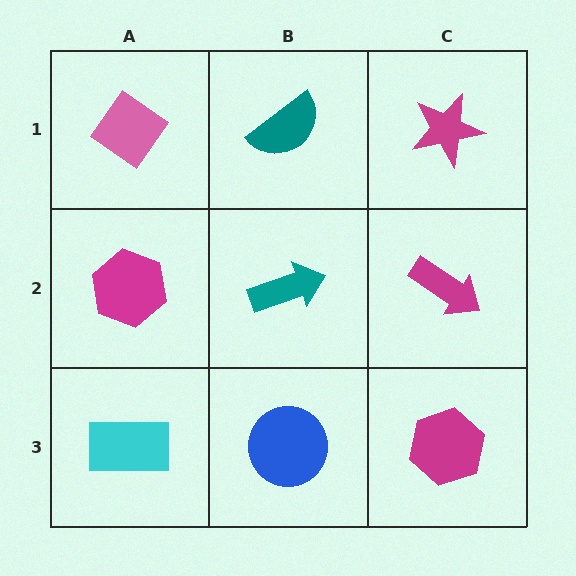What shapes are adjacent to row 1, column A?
A magenta hexagon (row 2, column A), a teal semicircle (row 1, column B).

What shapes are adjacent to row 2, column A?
A pink diamond (row 1, column A), a cyan rectangle (row 3, column A), a teal arrow (row 2, column B).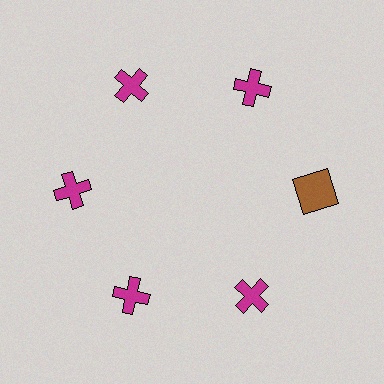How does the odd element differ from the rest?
It differs in both color (brown instead of magenta) and shape (square instead of cross).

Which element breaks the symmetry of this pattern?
The brown square at roughly the 3 o'clock position breaks the symmetry. All other shapes are magenta crosses.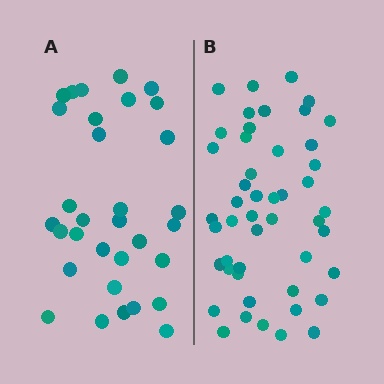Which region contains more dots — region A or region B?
Region B (the right region) has more dots.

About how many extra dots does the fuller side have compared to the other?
Region B has approximately 15 more dots than region A.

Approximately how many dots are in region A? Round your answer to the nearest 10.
About 30 dots. (The exact count is 32, which rounds to 30.)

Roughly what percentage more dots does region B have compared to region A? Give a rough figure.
About 50% more.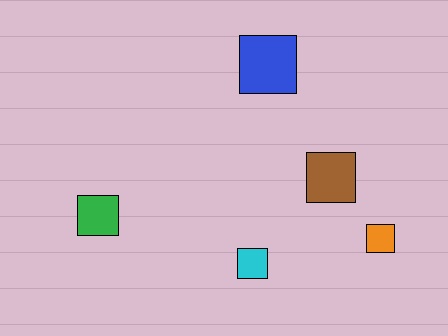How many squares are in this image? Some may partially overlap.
There are 5 squares.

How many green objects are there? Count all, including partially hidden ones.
There is 1 green object.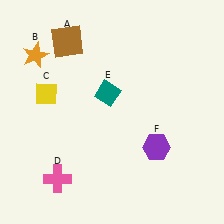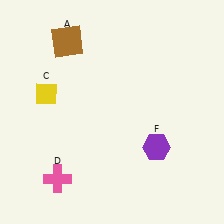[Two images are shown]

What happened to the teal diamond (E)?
The teal diamond (E) was removed in Image 2. It was in the top-left area of Image 1.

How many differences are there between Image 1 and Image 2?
There are 2 differences between the two images.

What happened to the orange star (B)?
The orange star (B) was removed in Image 2. It was in the top-left area of Image 1.